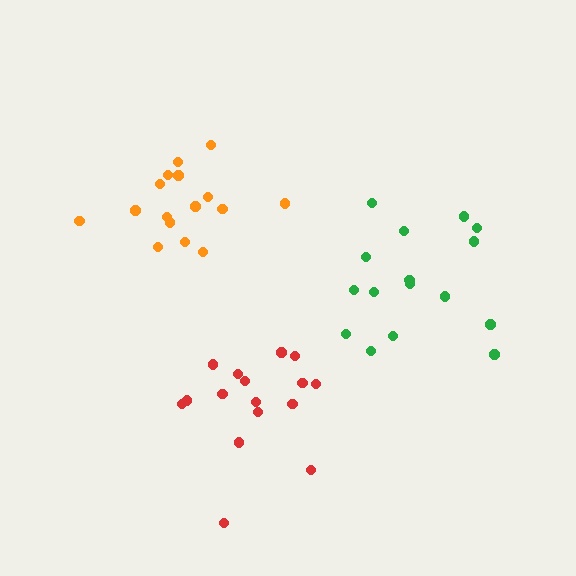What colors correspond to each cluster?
The clusters are colored: green, orange, red.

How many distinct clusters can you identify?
There are 3 distinct clusters.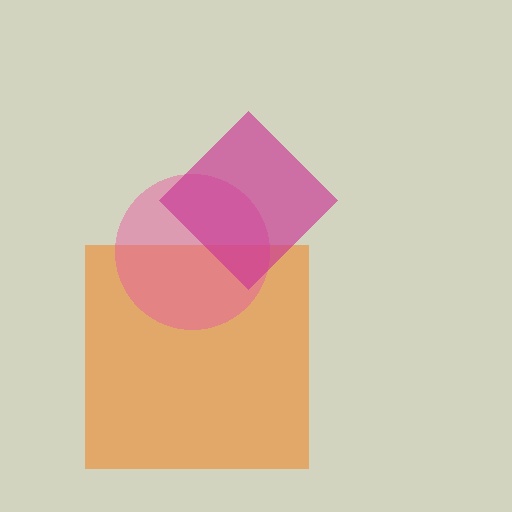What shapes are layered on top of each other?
The layered shapes are: an orange square, a pink circle, a magenta diamond.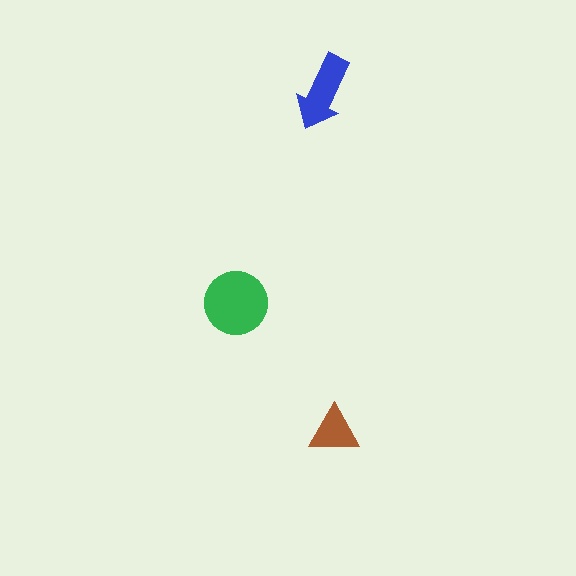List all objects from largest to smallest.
The green circle, the blue arrow, the brown triangle.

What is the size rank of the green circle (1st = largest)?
1st.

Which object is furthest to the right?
The brown triangle is rightmost.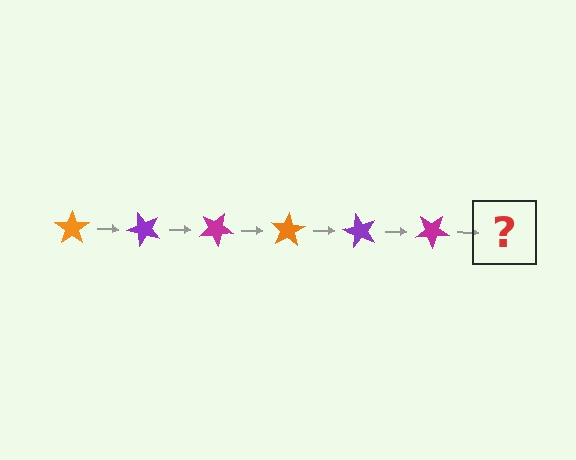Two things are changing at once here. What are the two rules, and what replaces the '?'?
The two rules are that it rotates 50 degrees each step and the color cycles through orange, purple, and magenta. The '?' should be an orange star, rotated 300 degrees from the start.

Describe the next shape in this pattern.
It should be an orange star, rotated 300 degrees from the start.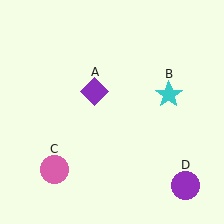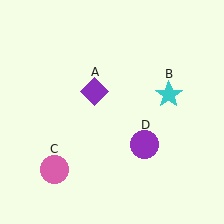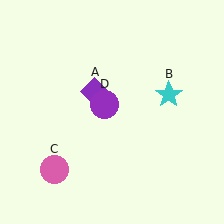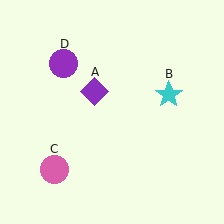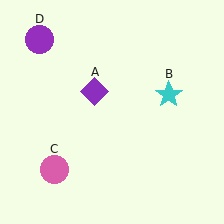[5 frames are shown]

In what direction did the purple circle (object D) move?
The purple circle (object D) moved up and to the left.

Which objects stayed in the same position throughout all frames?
Purple diamond (object A) and cyan star (object B) and pink circle (object C) remained stationary.